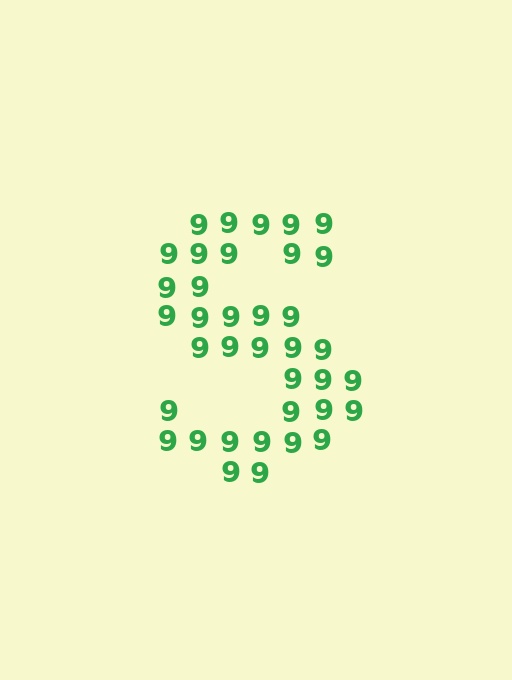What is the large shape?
The large shape is the letter S.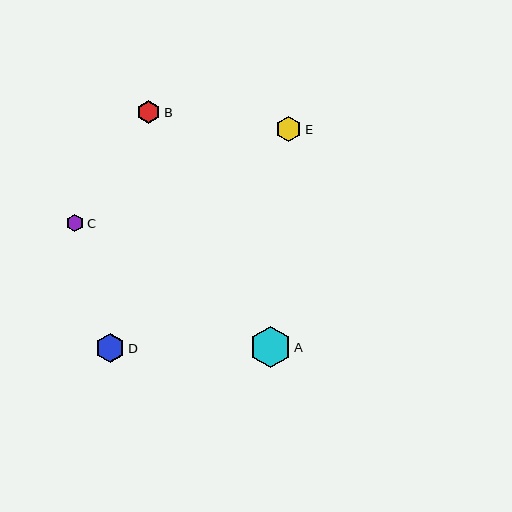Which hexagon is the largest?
Hexagon A is the largest with a size of approximately 41 pixels.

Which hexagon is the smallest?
Hexagon C is the smallest with a size of approximately 18 pixels.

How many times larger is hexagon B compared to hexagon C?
Hexagon B is approximately 1.3 times the size of hexagon C.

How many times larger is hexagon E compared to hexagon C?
Hexagon E is approximately 1.4 times the size of hexagon C.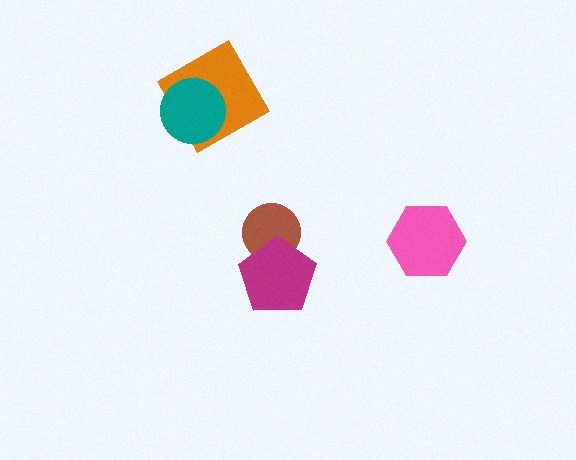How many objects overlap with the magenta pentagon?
1 object overlaps with the magenta pentagon.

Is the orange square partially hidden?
Yes, it is partially covered by another shape.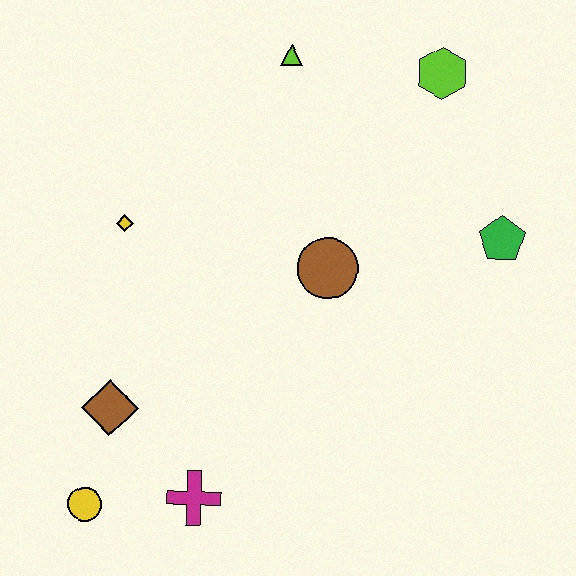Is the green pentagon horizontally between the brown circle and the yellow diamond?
No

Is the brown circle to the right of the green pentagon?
No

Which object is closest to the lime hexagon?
The lime triangle is closest to the lime hexagon.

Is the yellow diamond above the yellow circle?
Yes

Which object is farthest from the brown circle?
The yellow circle is farthest from the brown circle.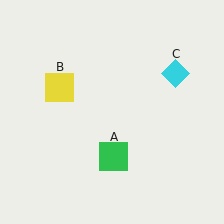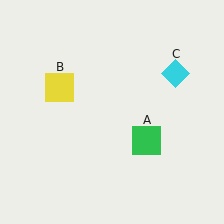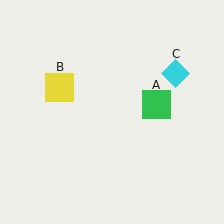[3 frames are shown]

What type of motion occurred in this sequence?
The green square (object A) rotated counterclockwise around the center of the scene.